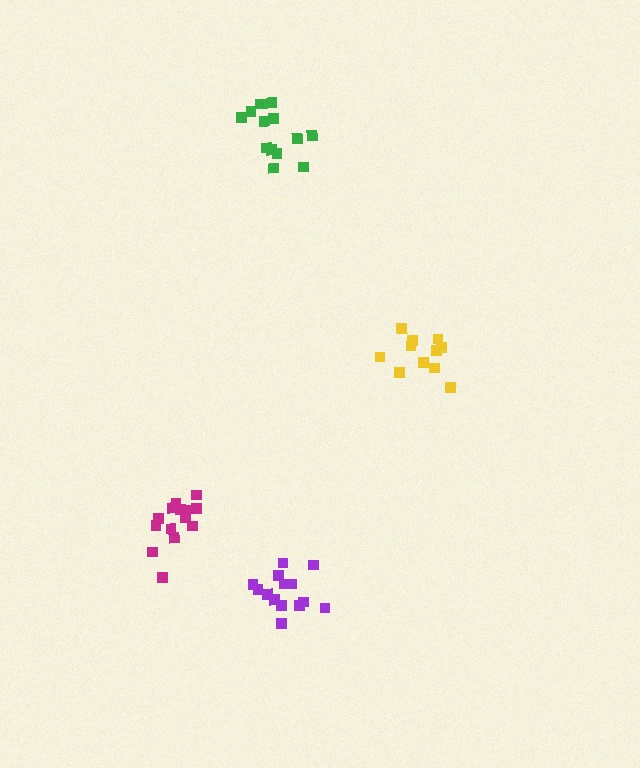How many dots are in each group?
Group 1: 11 dots, Group 2: 14 dots, Group 3: 13 dots, Group 4: 14 dots (52 total).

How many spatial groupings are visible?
There are 4 spatial groupings.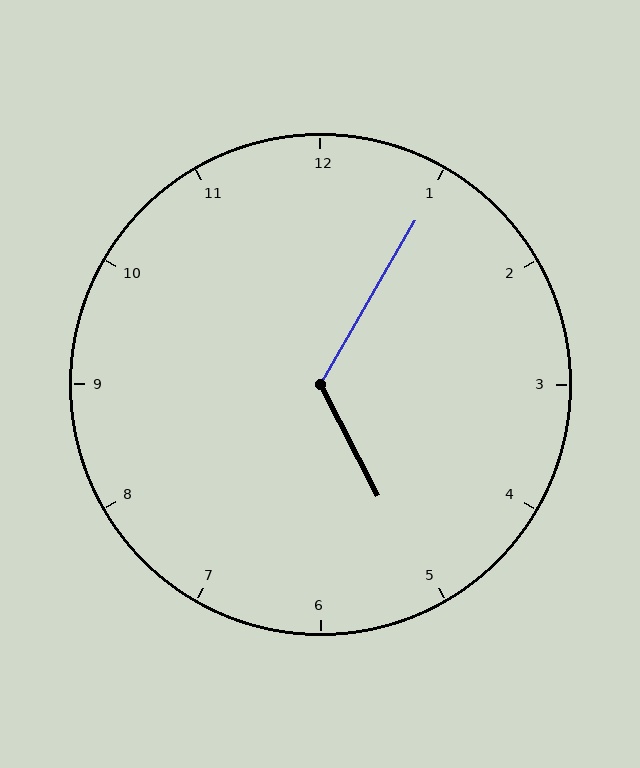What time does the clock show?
5:05.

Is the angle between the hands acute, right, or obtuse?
It is obtuse.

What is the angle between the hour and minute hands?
Approximately 122 degrees.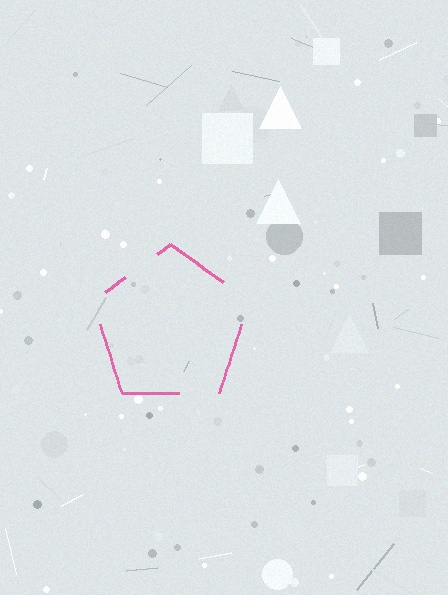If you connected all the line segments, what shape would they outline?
They would outline a pentagon.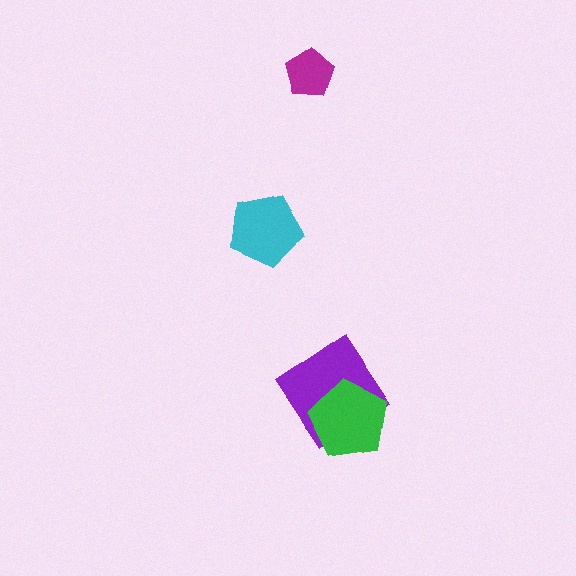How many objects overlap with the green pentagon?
1 object overlaps with the green pentagon.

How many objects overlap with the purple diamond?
1 object overlaps with the purple diamond.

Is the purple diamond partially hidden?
Yes, it is partially covered by another shape.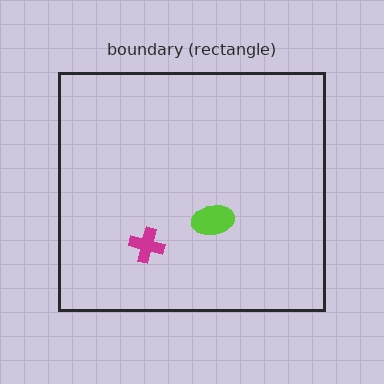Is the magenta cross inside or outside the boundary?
Inside.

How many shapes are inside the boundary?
2 inside, 0 outside.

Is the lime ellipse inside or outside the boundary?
Inside.